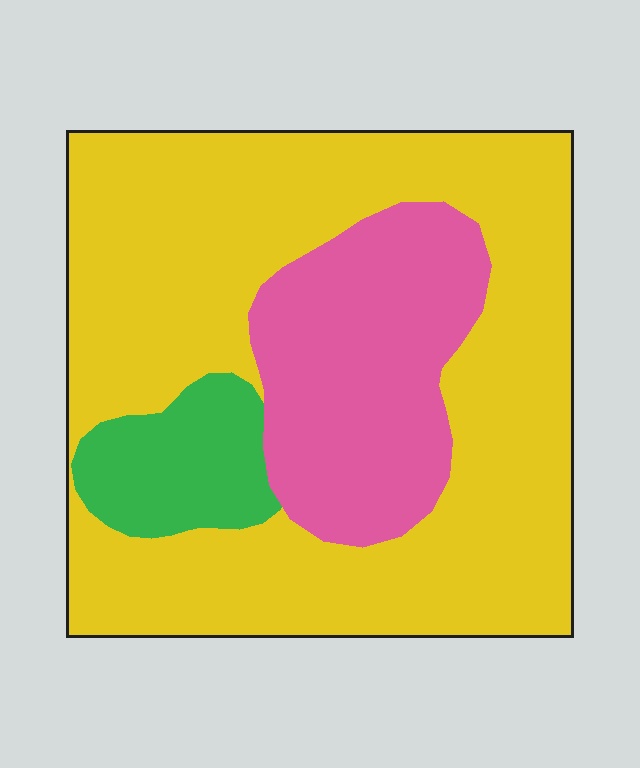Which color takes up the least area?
Green, at roughly 10%.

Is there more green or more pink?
Pink.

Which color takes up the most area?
Yellow, at roughly 65%.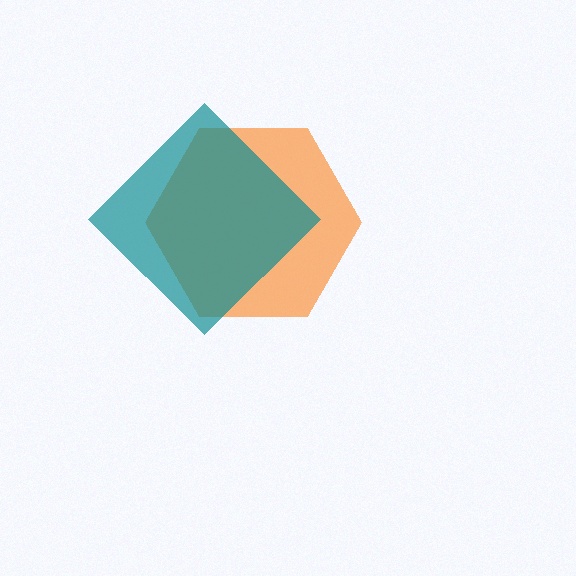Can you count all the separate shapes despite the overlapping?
Yes, there are 2 separate shapes.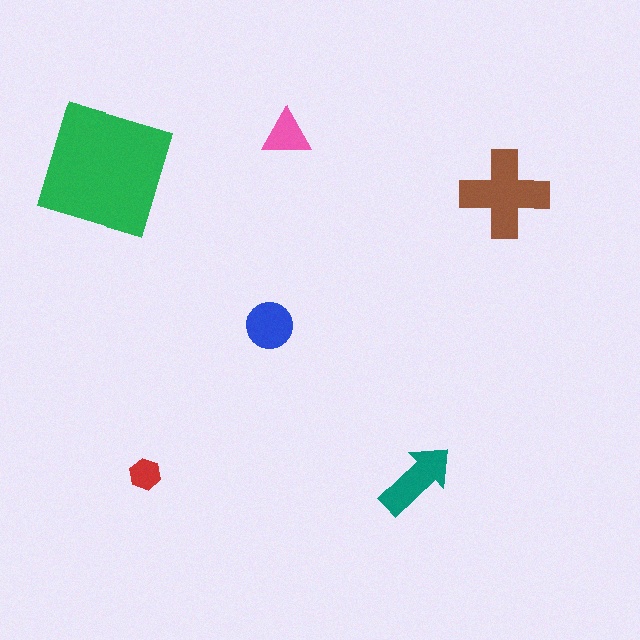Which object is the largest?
The green square.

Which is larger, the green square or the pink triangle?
The green square.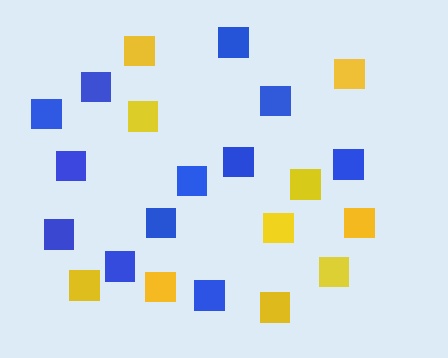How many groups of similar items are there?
There are 2 groups: one group of yellow squares (10) and one group of blue squares (12).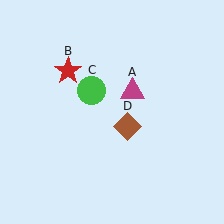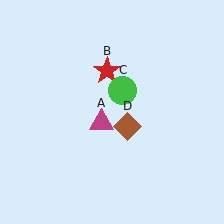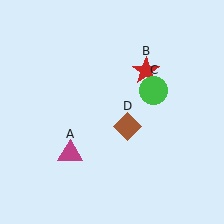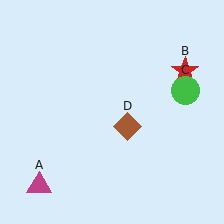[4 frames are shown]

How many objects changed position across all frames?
3 objects changed position: magenta triangle (object A), red star (object B), green circle (object C).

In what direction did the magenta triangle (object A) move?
The magenta triangle (object A) moved down and to the left.